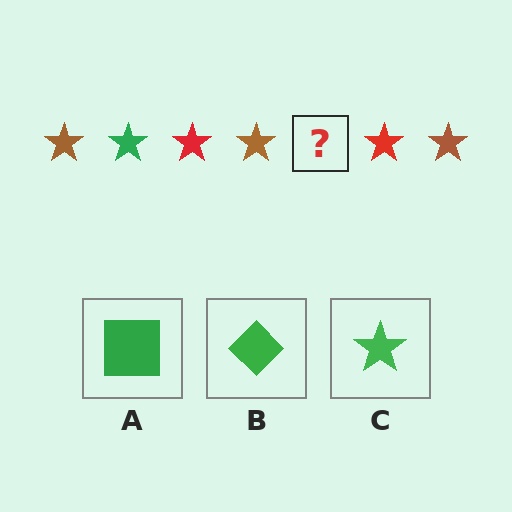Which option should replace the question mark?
Option C.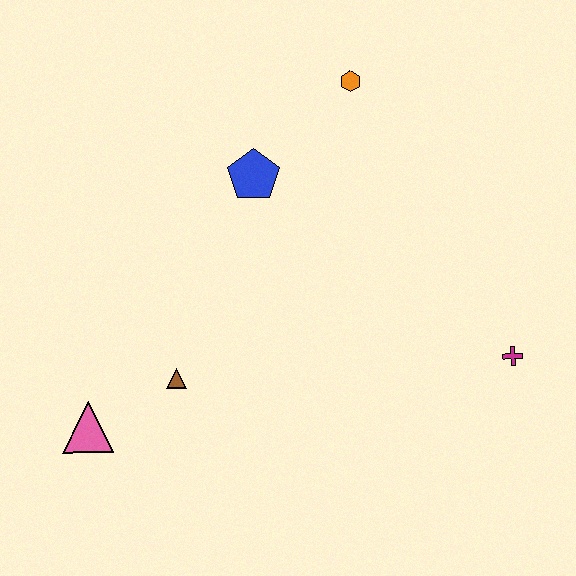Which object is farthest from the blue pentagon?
The magenta cross is farthest from the blue pentagon.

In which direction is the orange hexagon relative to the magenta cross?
The orange hexagon is above the magenta cross.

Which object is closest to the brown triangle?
The pink triangle is closest to the brown triangle.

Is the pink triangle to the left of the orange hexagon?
Yes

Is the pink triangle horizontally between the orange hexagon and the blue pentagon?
No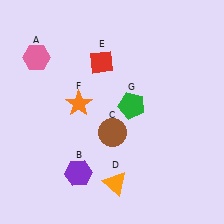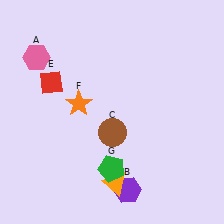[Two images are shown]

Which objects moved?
The objects that moved are: the purple hexagon (B), the red diamond (E), the green pentagon (G).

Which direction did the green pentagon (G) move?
The green pentagon (G) moved down.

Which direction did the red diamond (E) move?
The red diamond (E) moved left.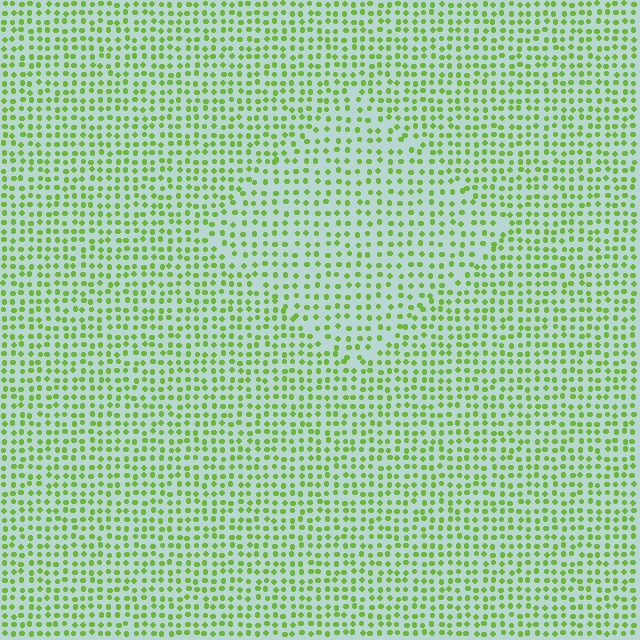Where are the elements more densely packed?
The elements are more densely packed outside the diamond boundary.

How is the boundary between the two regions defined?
The boundary is defined by a change in element density (approximately 1.4x ratio). All elements are the same color, size, and shape.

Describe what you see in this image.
The image contains small lime elements arranged at two different densities. A diamond-shaped region is visible where the elements are less densely packed than the surrounding area.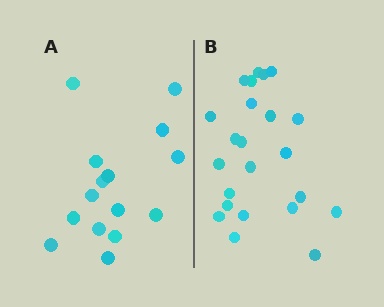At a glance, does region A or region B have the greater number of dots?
Region B (the right region) has more dots.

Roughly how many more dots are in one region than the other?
Region B has roughly 8 or so more dots than region A.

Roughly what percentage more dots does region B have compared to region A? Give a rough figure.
About 55% more.